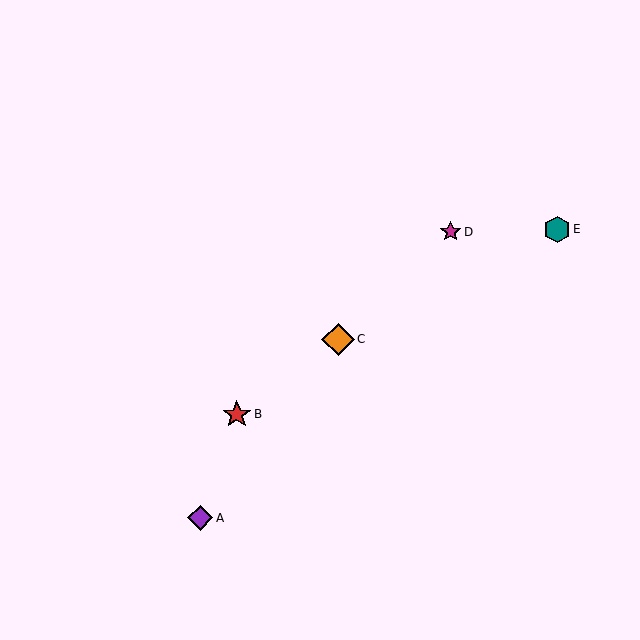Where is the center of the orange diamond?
The center of the orange diamond is at (338, 339).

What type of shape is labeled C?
Shape C is an orange diamond.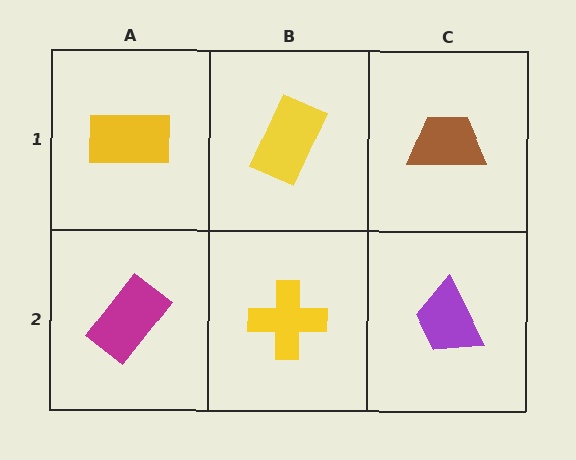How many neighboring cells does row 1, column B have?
3.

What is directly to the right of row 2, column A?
A yellow cross.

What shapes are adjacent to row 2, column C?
A brown trapezoid (row 1, column C), a yellow cross (row 2, column B).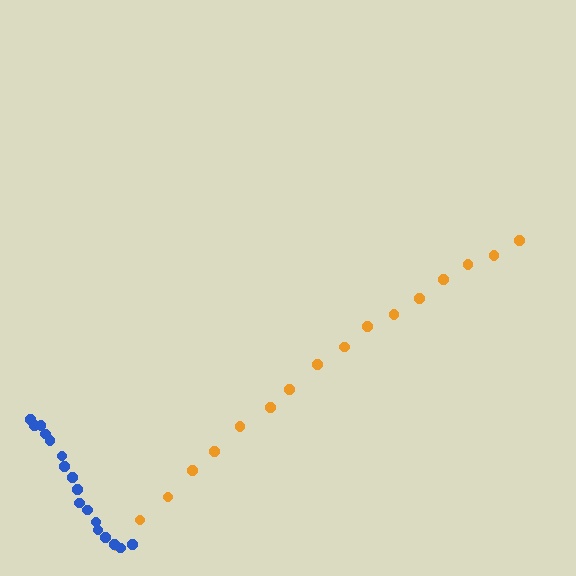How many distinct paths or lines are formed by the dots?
There are 2 distinct paths.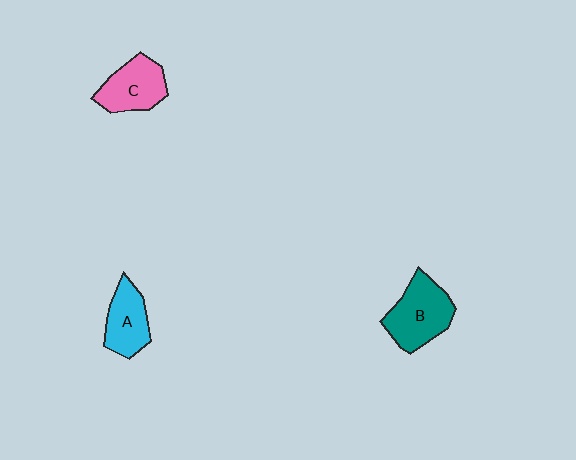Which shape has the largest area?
Shape B (teal).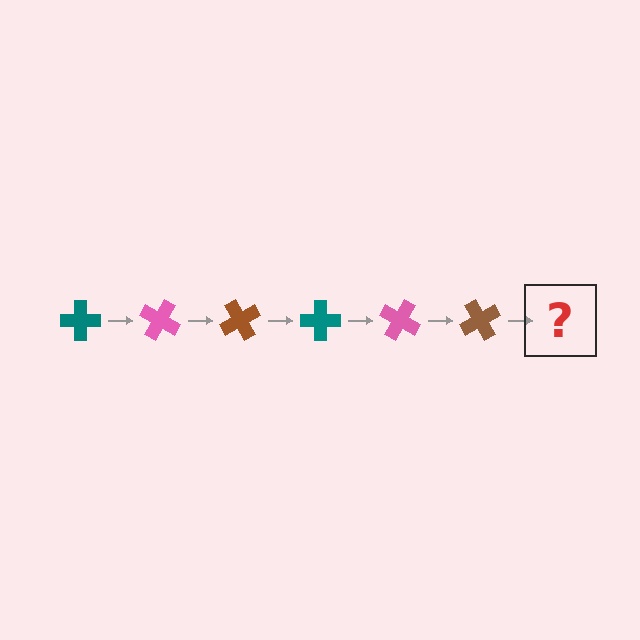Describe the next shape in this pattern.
It should be a teal cross, rotated 180 degrees from the start.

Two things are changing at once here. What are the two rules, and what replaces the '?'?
The two rules are that it rotates 30 degrees each step and the color cycles through teal, pink, and brown. The '?' should be a teal cross, rotated 180 degrees from the start.